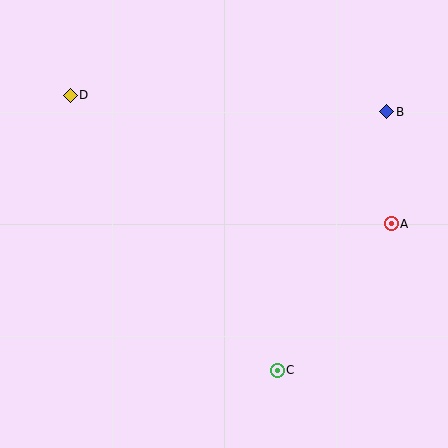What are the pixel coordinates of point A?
Point A is at (391, 224).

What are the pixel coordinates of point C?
Point C is at (277, 370).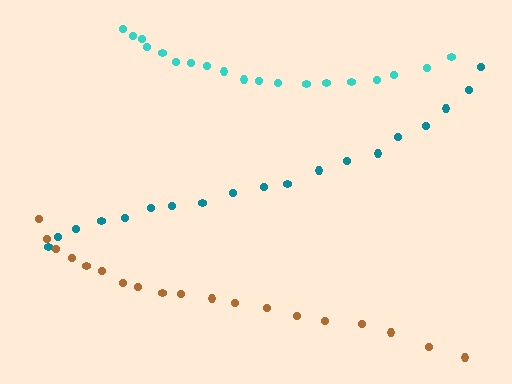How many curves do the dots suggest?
There are 3 distinct paths.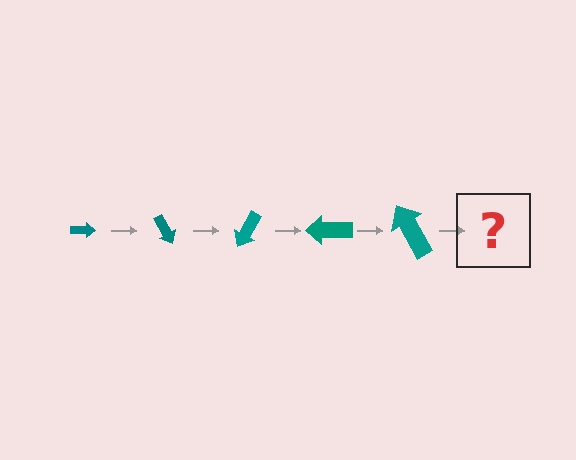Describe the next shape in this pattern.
It should be an arrow, larger than the previous one and rotated 300 degrees from the start.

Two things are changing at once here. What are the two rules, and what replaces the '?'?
The two rules are that the arrow grows larger each step and it rotates 60 degrees each step. The '?' should be an arrow, larger than the previous one and rotated 300 degrees from the start.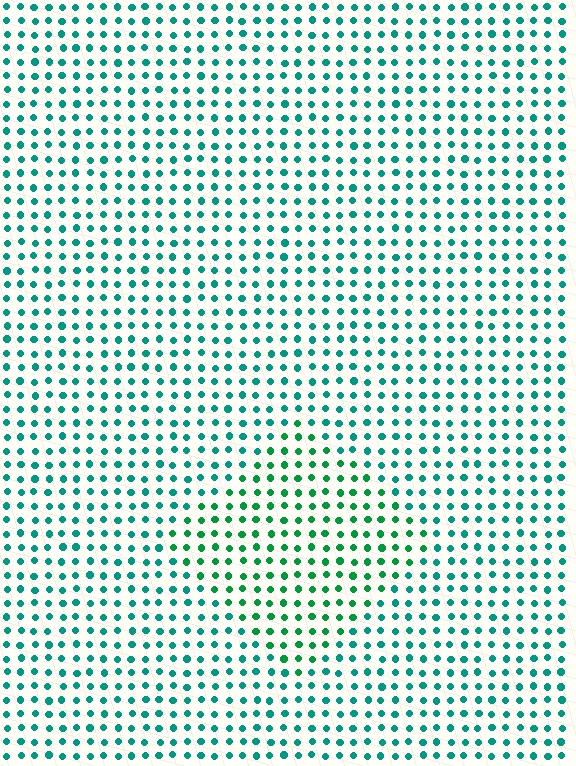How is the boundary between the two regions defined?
The boundary is defined purely by a slight shift in hue (about 27 degrees). Spacing, size, and orientation are identical on both sides.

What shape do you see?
I see a diamond.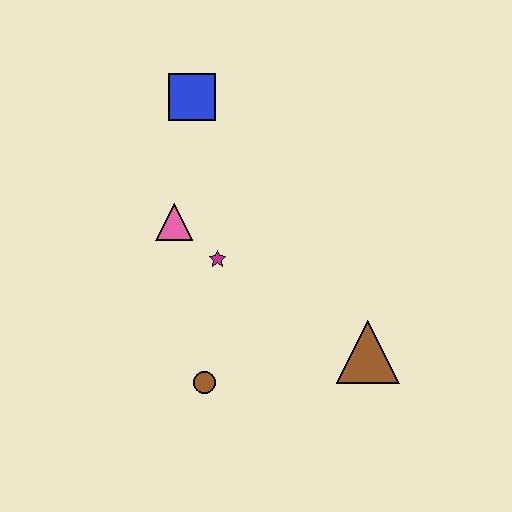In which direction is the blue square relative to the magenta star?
The blue square is above the magenta star.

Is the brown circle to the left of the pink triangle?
No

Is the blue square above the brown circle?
Yes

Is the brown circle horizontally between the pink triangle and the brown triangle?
Yes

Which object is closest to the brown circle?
The magenta star is closest to the brown circle.